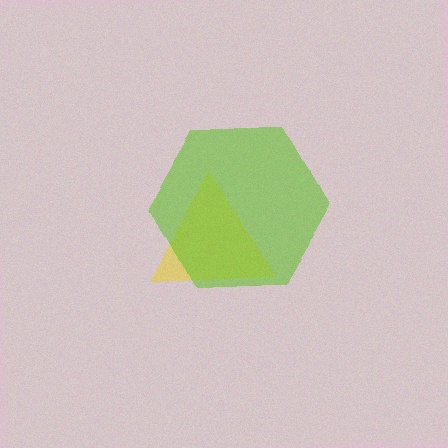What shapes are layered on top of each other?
The layered shapes are: a yellow triangle, a lime hexagon.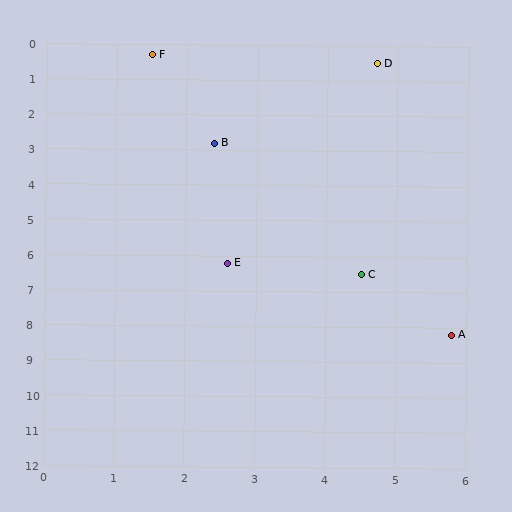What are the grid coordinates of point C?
Point C is at approximately (4.5, 6.5).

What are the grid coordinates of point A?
Point A is at approximately (5.8, 8.2).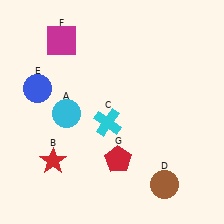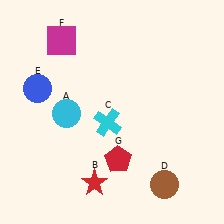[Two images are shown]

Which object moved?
The red star (B) moved right.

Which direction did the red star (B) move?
The red star (B) moved right.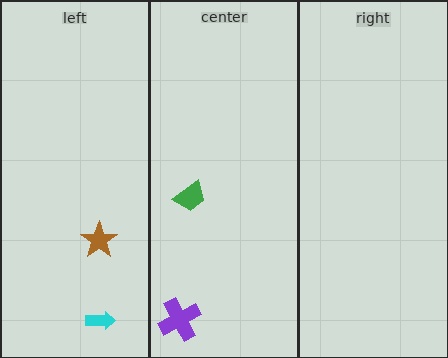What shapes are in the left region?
The brown star, the cyan arrow.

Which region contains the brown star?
The left region.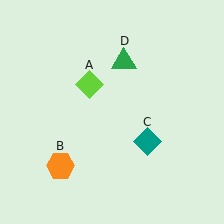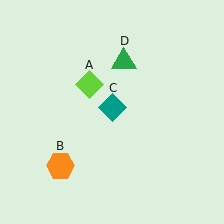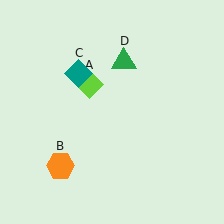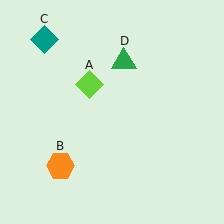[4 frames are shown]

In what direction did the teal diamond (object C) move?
The teal diamond (object C) moved up and to the left.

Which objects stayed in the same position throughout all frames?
Lime diamond (object A) and orange hexagon (object B) and green triangle (object D) remained stationary.